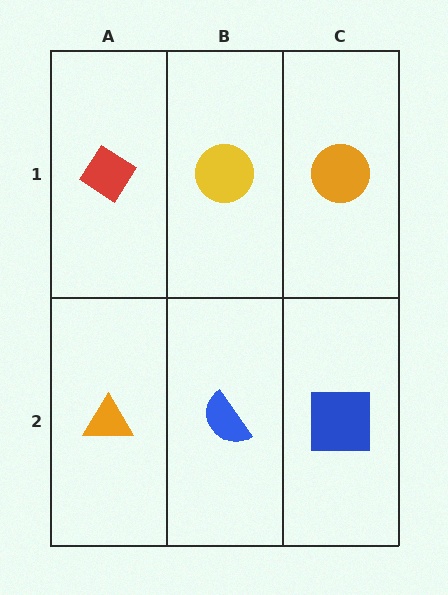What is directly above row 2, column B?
A yellow circle.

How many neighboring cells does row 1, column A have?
2.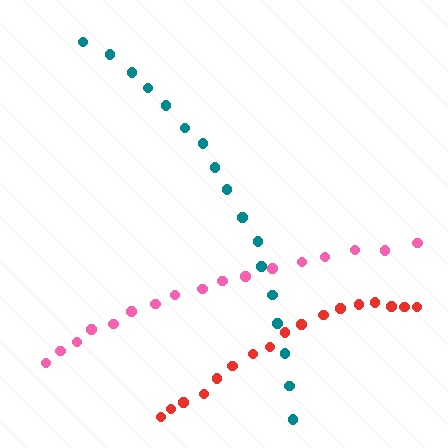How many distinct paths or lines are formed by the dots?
There are 3 distinct paths.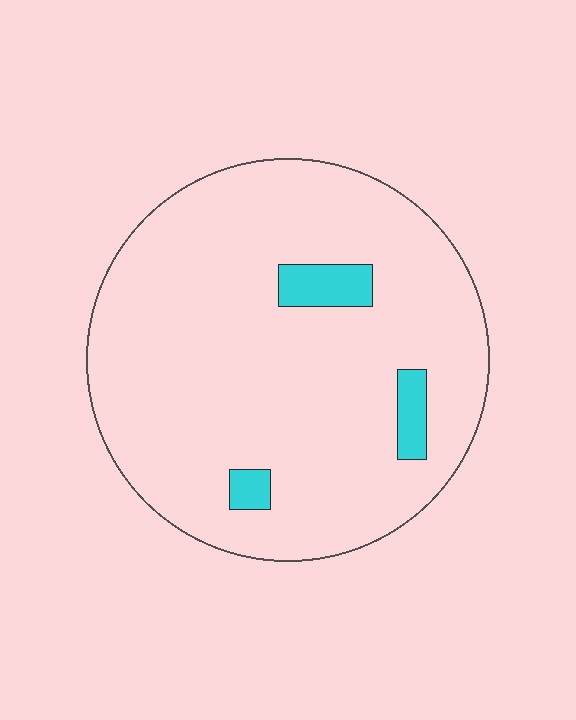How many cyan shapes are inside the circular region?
3.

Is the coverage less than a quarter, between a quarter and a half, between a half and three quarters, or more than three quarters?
Less than a quarter.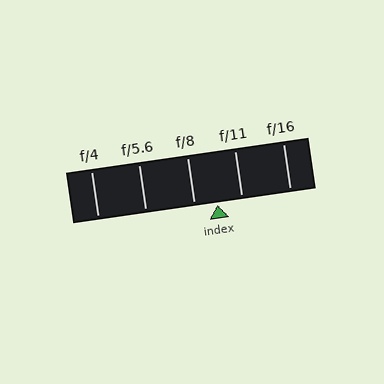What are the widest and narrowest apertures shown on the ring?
The widest aperture shown is f/4 and the narrowest is f/16.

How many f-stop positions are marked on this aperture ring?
There are 5 f-stop positions marked.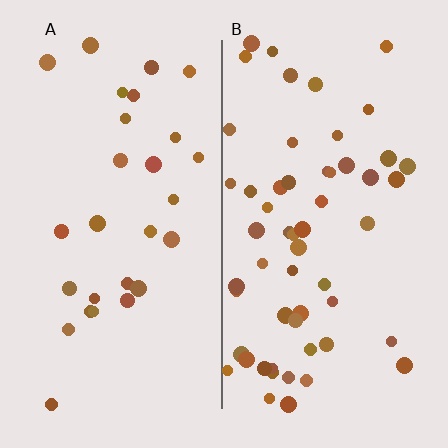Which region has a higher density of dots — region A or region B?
B (the right).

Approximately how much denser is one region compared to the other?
Approximately 2.0× — region B over region A.